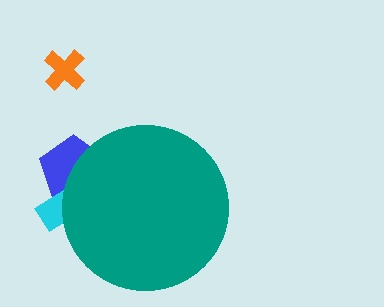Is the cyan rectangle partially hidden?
Yes, the cyan rectangle is partially hidden behind the teal circle.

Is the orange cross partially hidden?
No, the orange cross is fully visible.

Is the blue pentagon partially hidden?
Yes, the blue pentagon is partially hidden behind the teal circle.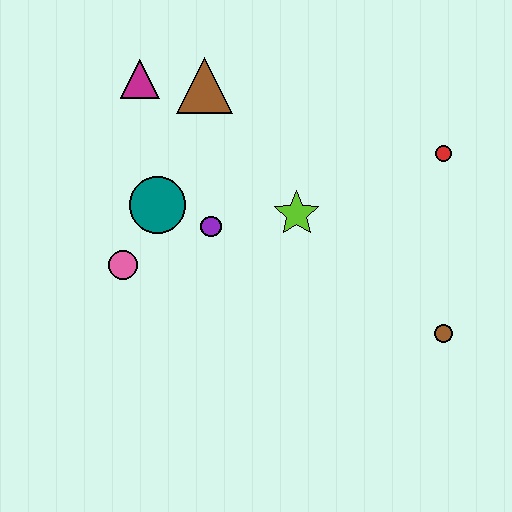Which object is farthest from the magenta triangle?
The brown circle is farthest from the magenta triangle.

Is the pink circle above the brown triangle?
No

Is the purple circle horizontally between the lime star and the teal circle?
Yes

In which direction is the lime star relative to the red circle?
The lime star is to the left of the red circle.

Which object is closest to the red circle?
The lime star is closest to the red circle.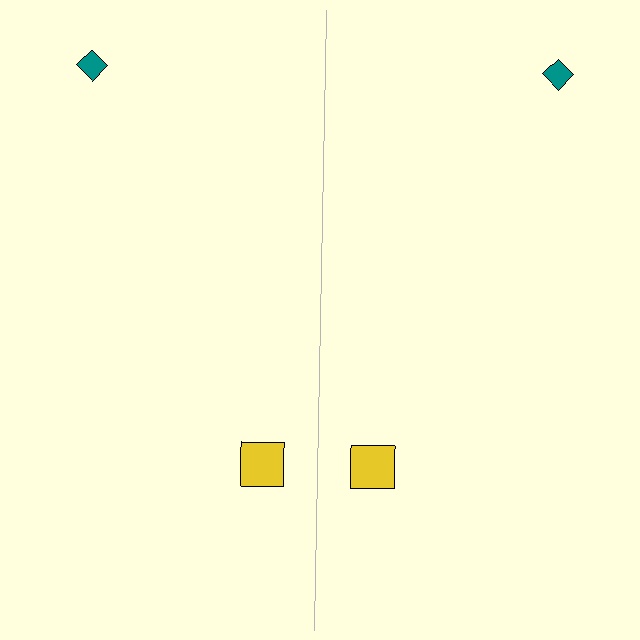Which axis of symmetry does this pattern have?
The pattern has a vertical axis of symmetry running through the center of the image.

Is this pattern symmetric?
Yes, this pattern has bilateral (reflection) symmetry.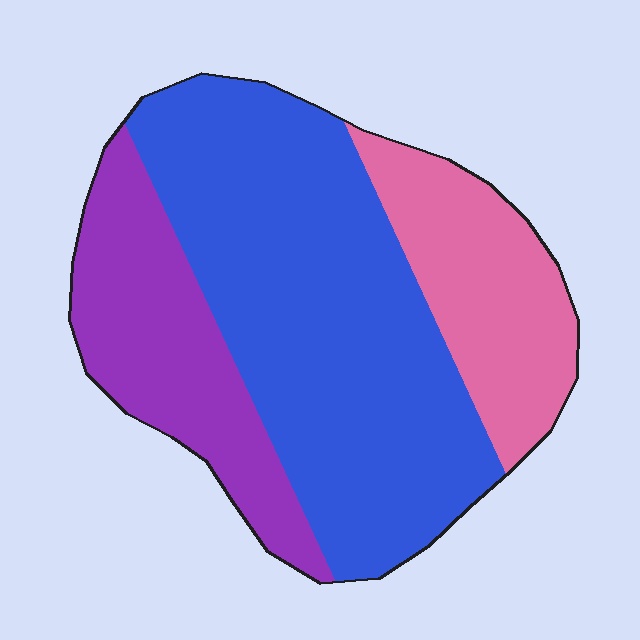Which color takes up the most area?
Blue, at roughly 55%.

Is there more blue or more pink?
Blue.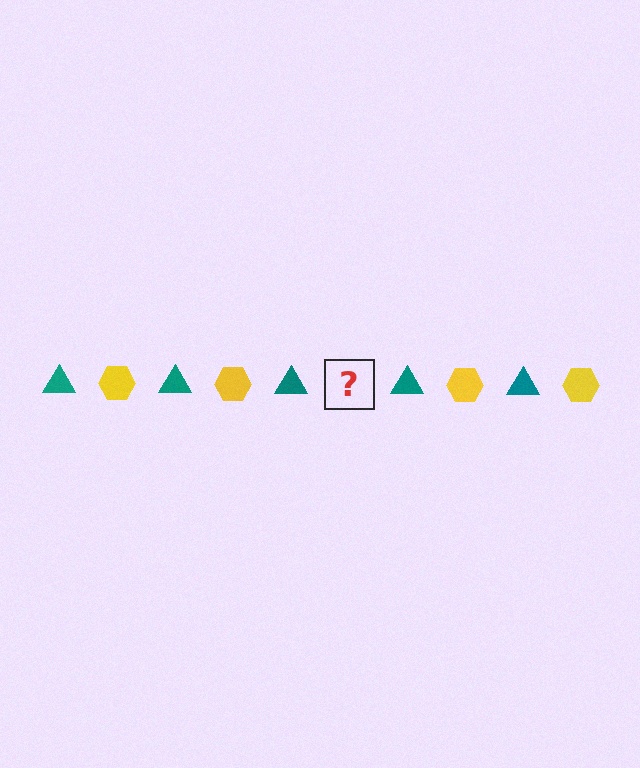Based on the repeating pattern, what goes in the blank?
The blank should be a yellow hexagon.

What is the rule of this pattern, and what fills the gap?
The rule is that the pattern alternates between teal triangle and yellow hexagon. The gap should be filled with a yellow hexagon.